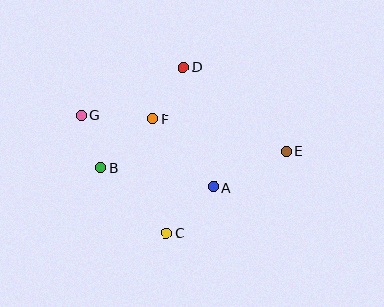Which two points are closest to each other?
Points B and G are closest to each other.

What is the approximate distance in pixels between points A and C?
The distance between A and C is approximately 66 pixels.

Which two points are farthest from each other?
Points E and G are farthest from each other.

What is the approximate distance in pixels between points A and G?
The distance between A and G is approximately 151 pixels.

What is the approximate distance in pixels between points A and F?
The distance between A and F is approximately 92 pixels.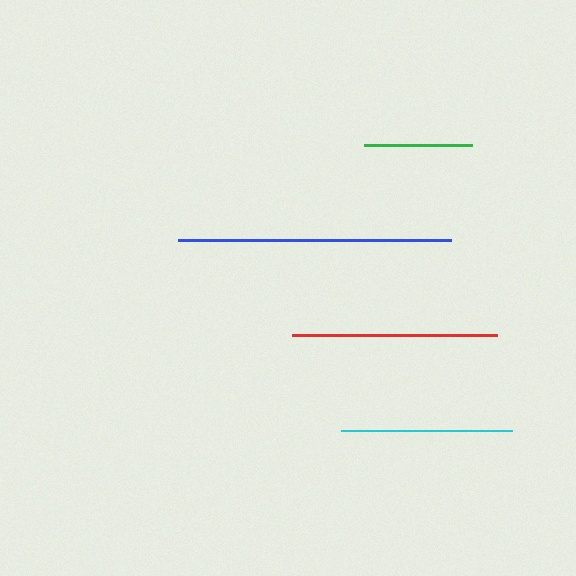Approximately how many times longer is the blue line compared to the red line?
The blue line is approximately 1.3 times the length of the red line.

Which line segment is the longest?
The blue line is the longest at approximately 273 pixels.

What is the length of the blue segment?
The blue segment is approximately 273 pixels long.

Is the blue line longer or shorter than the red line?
The blue line is longer than the red line.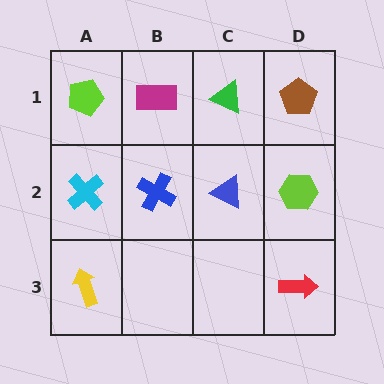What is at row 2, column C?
A blue triangle.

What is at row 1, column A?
A lime pentagon.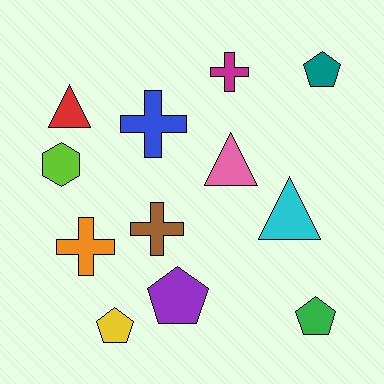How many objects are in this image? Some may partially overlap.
There are 12 objects.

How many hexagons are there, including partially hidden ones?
There is 1 hexagon.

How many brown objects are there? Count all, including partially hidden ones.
There is 1 brown object.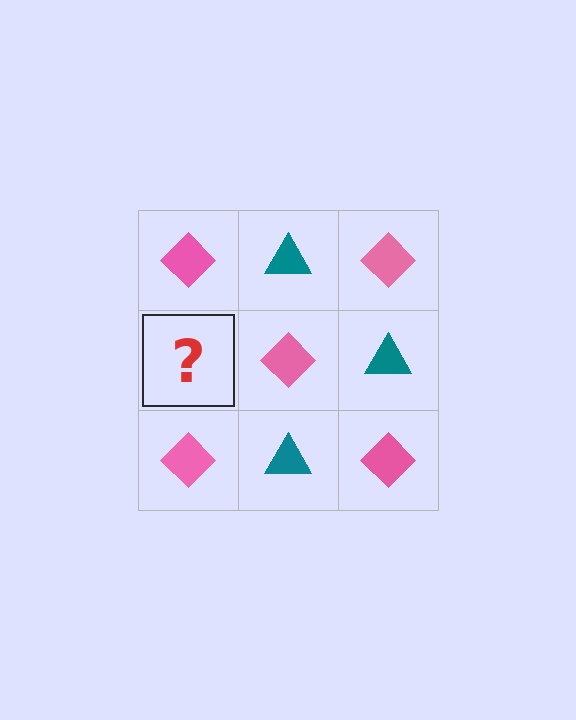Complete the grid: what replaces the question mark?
The question mark should be replaced with a teal triangle.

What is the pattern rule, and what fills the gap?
The rule is that it alternates pink diamond and teal triangle in a checkerboard pattern. The gap should be filled with a teal triangle.